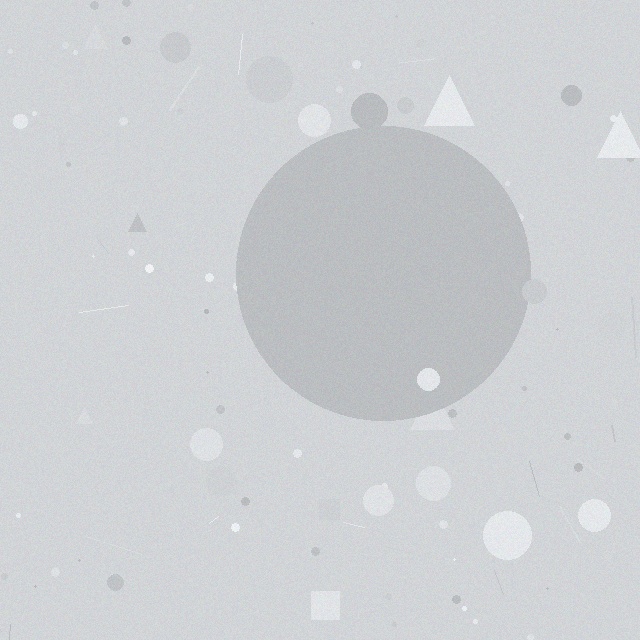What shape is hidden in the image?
A circle is hidden in the image.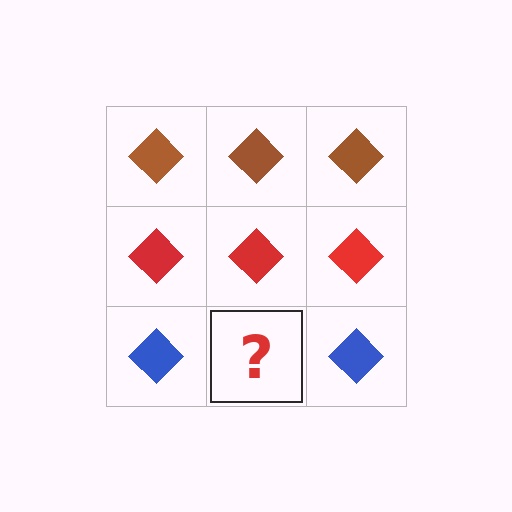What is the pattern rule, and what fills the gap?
The rule is that each row has a consistent color. The gap should be filled with a blue diamond.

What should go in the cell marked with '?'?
The missing cell should contain a blue diamond.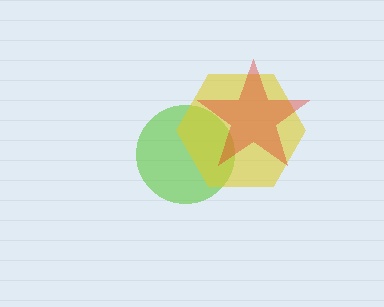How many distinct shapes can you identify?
There are 3 distinct shapes: a lime circle, a yellow hexagon, a red star.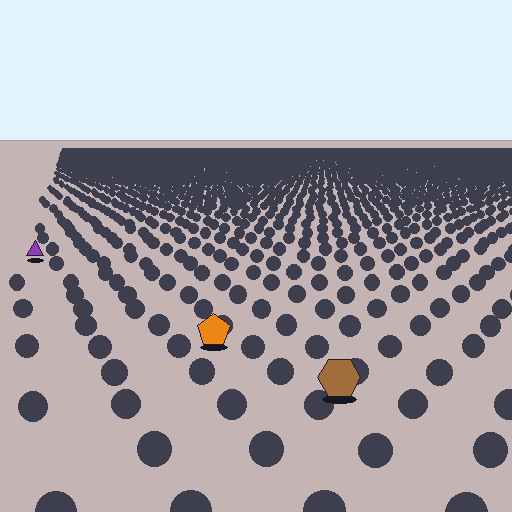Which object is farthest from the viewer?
The purple triangle is farthest from the viewer. It appears smaller and the ground texture around it is denser.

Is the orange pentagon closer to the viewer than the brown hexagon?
No. The brown hexagon is closer — you can tell from the texture gradient: the ground texture is coarser near it.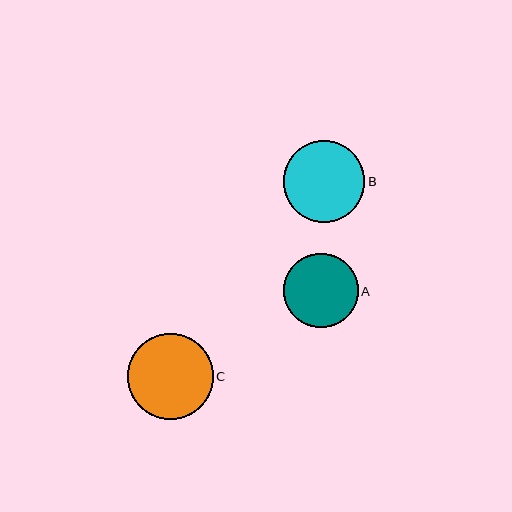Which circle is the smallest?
Circle A is the smallest with a size of approximately 75 pixels.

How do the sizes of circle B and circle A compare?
Circle B and circle A are approximately the same size.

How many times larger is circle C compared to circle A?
Circle C is approximately 1.1 times the size of circle A.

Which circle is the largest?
Circle C is the largest with a size of approximately 85 pixels.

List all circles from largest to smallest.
From largest to smallest: C, B, A.